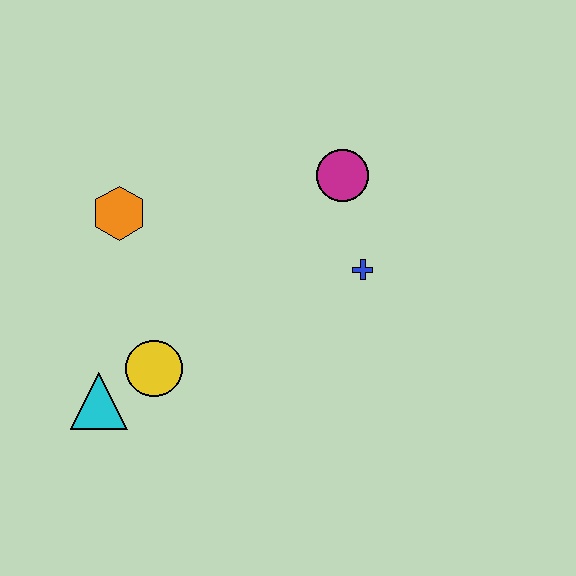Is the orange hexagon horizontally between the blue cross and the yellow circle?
No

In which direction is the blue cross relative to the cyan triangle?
The blue cross is to the right of the cyan triangle.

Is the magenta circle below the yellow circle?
No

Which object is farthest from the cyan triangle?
The magenta circle is farthest from the cyan triangle.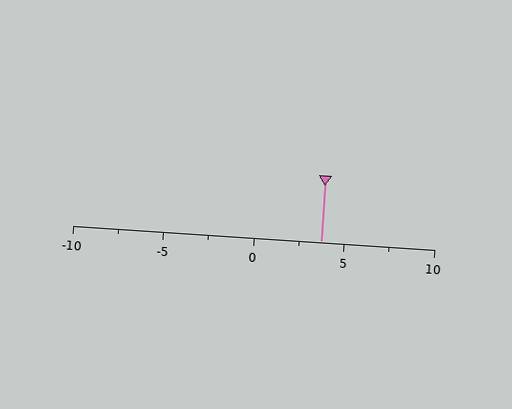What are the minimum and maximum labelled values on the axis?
The axis runs from -10 to 10.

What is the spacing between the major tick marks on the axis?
The major ticks are spaced 5 apart.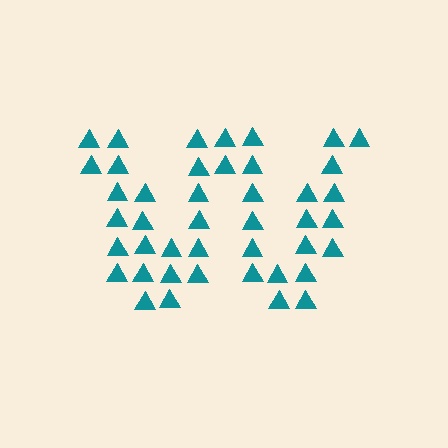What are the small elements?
The small elements are triangles.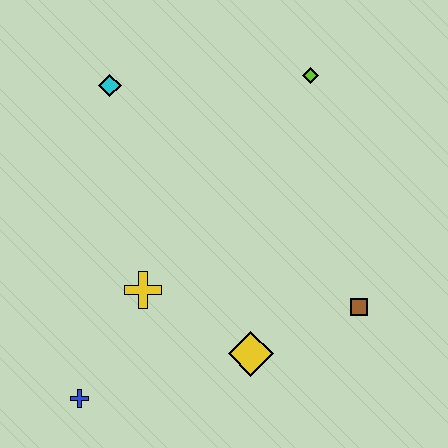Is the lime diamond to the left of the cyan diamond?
No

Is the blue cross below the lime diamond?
Yes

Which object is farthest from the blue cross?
The lime diamond is farthest from the blue cross.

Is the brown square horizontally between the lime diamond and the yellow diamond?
No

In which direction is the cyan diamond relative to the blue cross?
The cyan diamond is above the blue cross.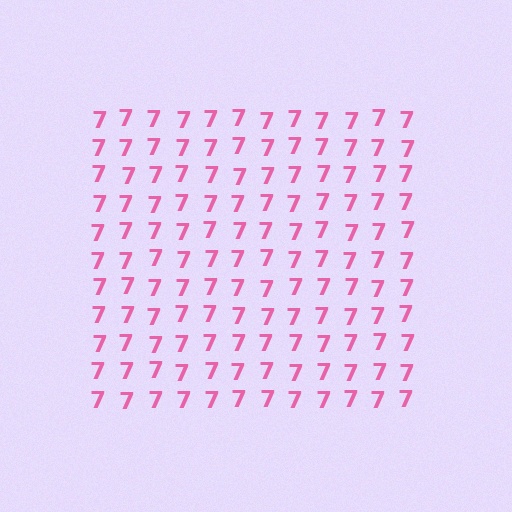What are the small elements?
The small elements are digit 7's.